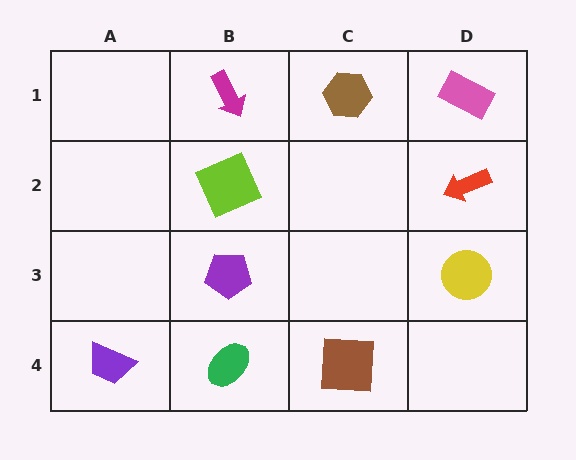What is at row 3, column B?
A purple pentagon.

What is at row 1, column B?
A magenta arrow.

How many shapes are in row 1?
3 shapes.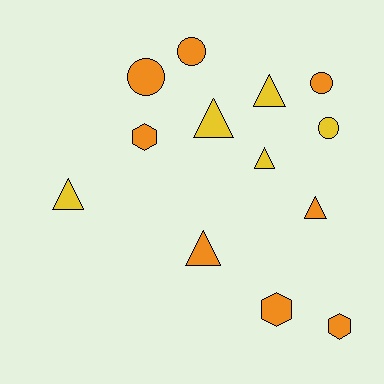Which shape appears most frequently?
Triangle, with 6 objects.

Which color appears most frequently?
Orange, with 8 objects.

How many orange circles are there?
There are 3 orange circles.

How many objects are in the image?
There are 13 objects.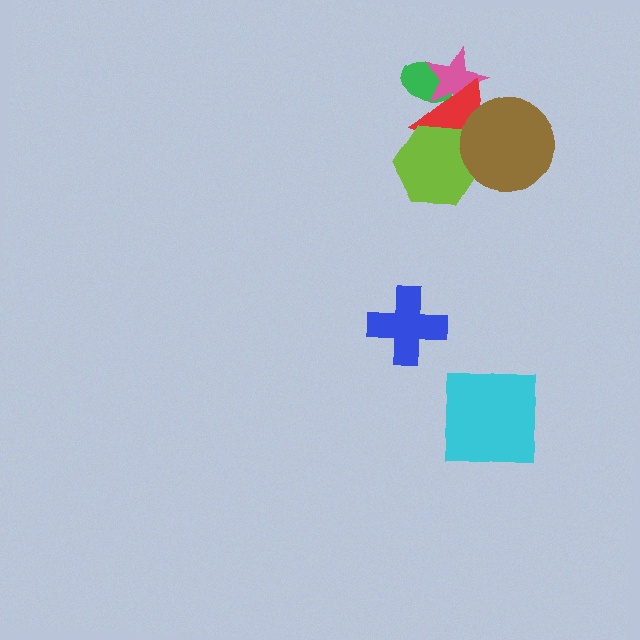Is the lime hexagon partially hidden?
Yes, it is partially covered by another shape.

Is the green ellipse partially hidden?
Yes, it is partially covered by another shape.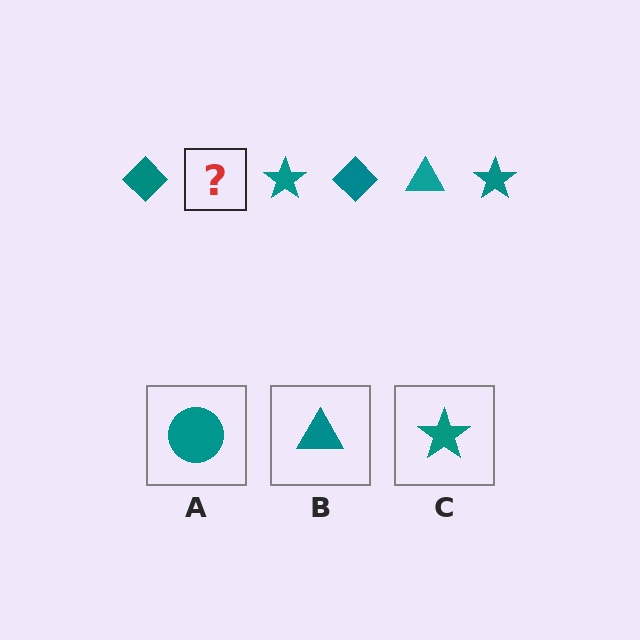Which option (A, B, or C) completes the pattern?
B.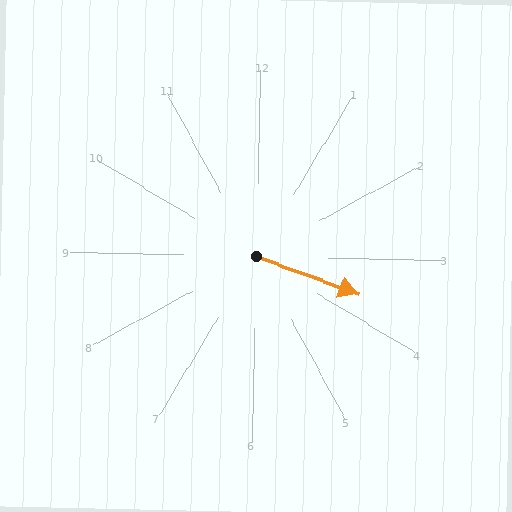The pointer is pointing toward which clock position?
Roughly 4 o'clock.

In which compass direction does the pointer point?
East.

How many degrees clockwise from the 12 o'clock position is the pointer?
Approximately 109 degrees.